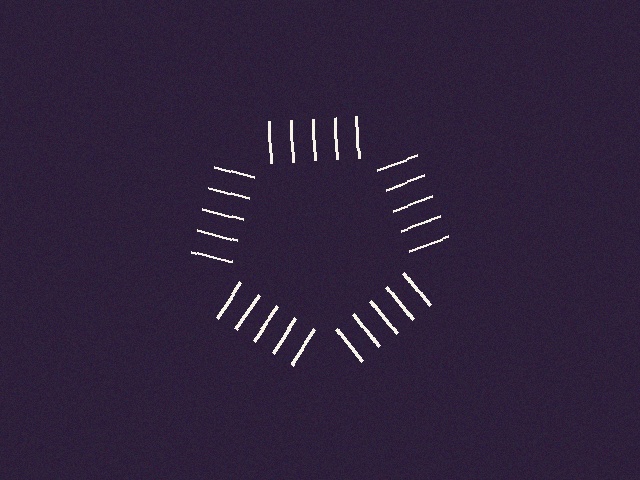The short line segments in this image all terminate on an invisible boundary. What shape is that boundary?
An illusory pentagon — the line segments terminate on its edges but no continuous stroke is drawn.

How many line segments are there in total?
25 — 5 along each of the 5 edges.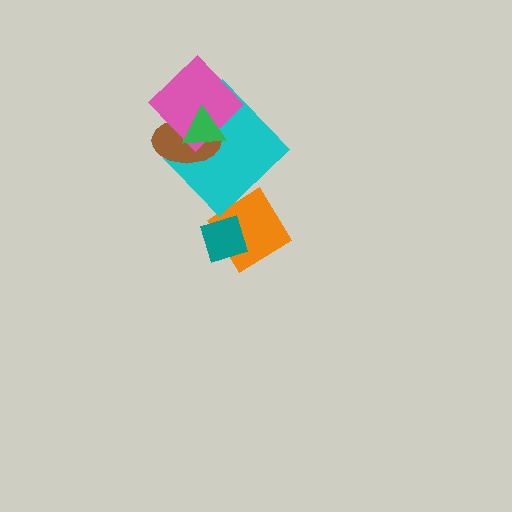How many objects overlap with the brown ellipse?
3 objects overlap with the brown ellipse.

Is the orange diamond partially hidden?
Yes, it is partially covered by another shape.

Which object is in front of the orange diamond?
The teal diamond is in front of the orange diamond.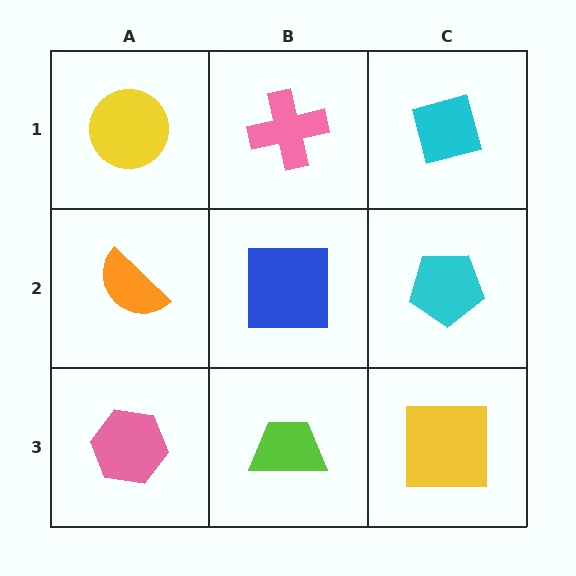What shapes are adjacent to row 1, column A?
An orange semicircle (row 2, column A), a pink cross (row 1, column B).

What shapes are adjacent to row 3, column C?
A cyan pentagon (row 2, column C), a lime trapezoid (row 3, column B).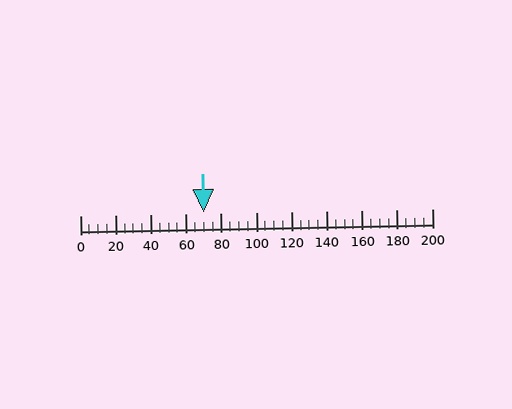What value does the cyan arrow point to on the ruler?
The cyan arrow points to approximately 70.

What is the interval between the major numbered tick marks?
The major tick marks are spaced 20 units apart.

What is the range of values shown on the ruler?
The ruler shows values from 0 to 200.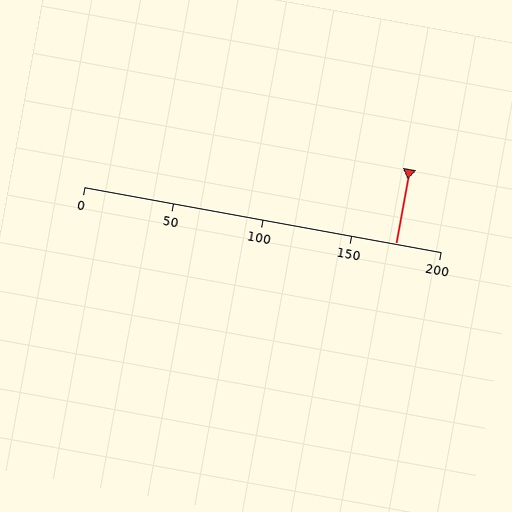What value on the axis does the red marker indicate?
The marker indicates approximately 175.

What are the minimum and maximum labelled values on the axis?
The axis runs from 0 to 200.